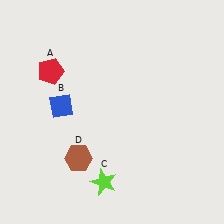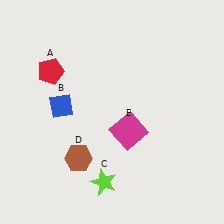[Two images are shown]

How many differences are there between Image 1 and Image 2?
There is 1 difference between the two images.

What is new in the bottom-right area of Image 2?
A magenta square (E) was added in the bottom-right area of Image 2.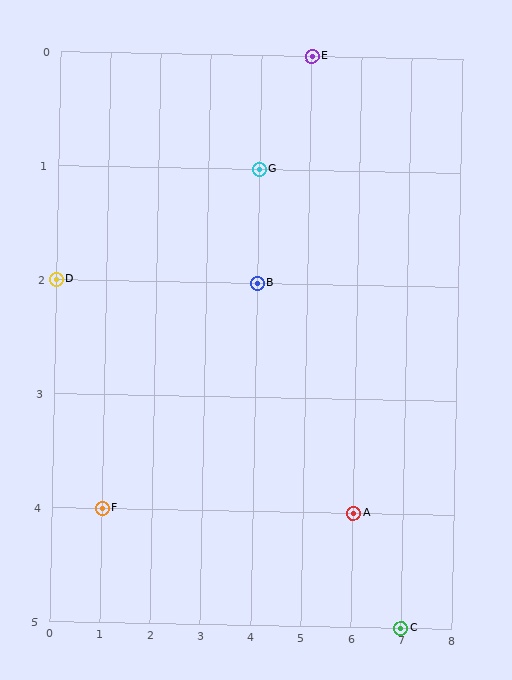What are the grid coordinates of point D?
Point D is at grid coordinates (0, 2).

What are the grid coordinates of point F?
Point F is at grid coordinates (1, 4).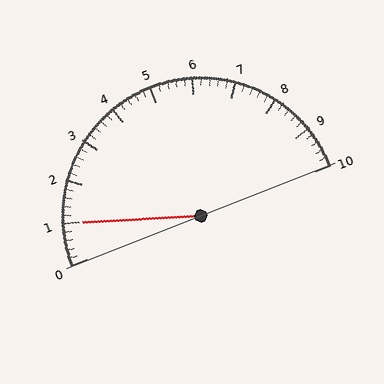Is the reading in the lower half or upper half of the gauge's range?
The reading is in the lower half of the range (0 to 10).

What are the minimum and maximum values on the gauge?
The gauge ranges from 0 to 10.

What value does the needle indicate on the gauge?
The needle indicates approximately 1.0.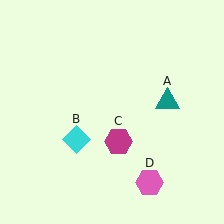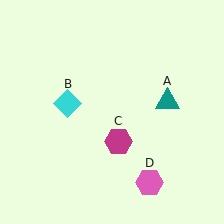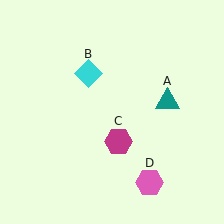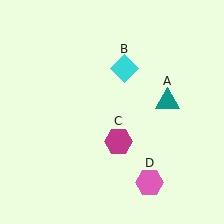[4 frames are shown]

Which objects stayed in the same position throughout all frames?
Teal triangle (object A) and magenta hexagon (object C) and pink hexagon (object D) remained stationary.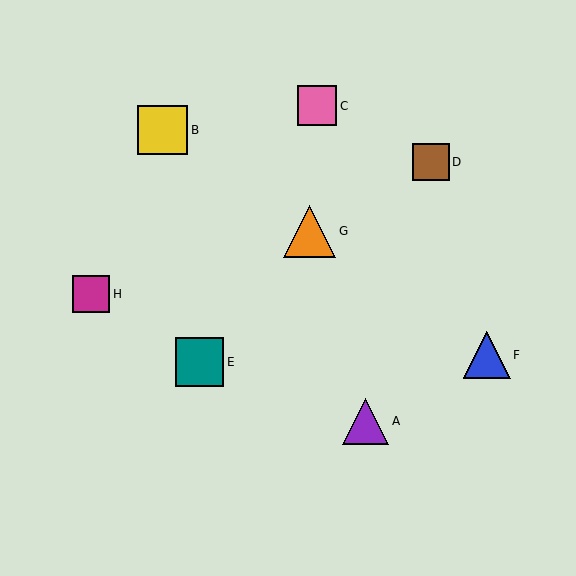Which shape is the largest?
The orange triangle (labeled G) is the largest.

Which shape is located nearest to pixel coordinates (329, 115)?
The pink square (labeled C) at (317, 106) is nearest to that location.